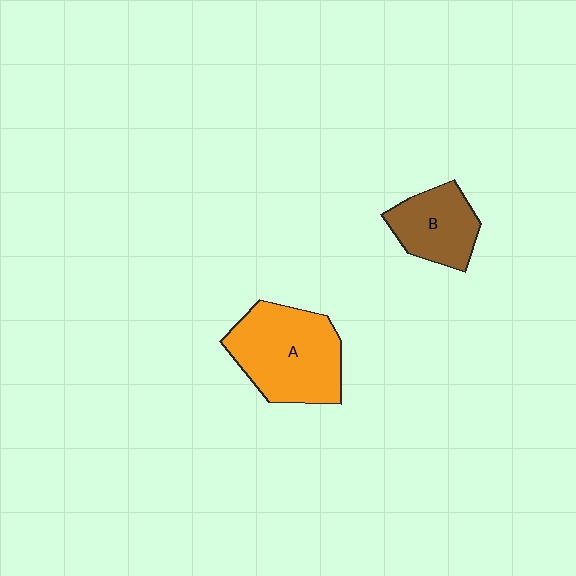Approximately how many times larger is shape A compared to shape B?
Approximately 1.7 times.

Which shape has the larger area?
Shape A (orange).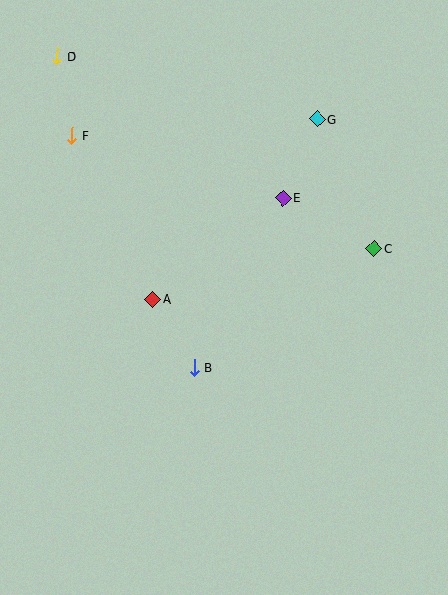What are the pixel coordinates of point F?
Point F is at (72, 136).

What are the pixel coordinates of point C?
Point C is at (374, 249).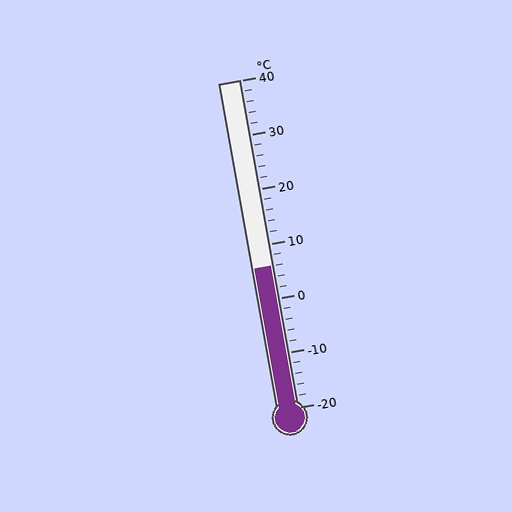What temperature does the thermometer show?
The thermometer shows approximately 6°C.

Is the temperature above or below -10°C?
The temperature is above -10°C.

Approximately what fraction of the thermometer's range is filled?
The thermometer is filled to approximately 45% of its range.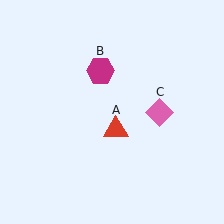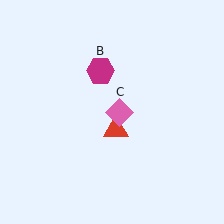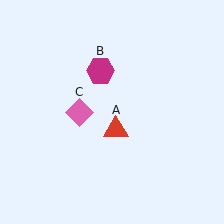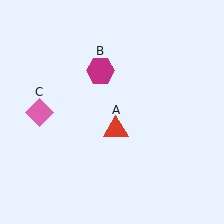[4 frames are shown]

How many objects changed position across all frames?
1 object changed position: pink diamond (object C).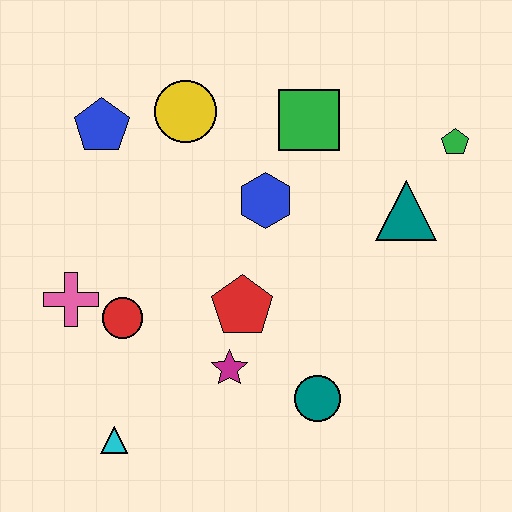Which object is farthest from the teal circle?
The blue pentagon is farthest from the teal circle.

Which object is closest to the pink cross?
The red circle is closest to the pink cross.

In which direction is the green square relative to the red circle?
The green square is above the red circle.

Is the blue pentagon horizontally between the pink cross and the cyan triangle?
Yes